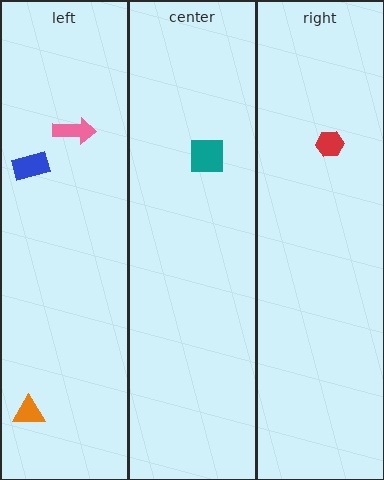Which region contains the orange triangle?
The left region.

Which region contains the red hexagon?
The right region.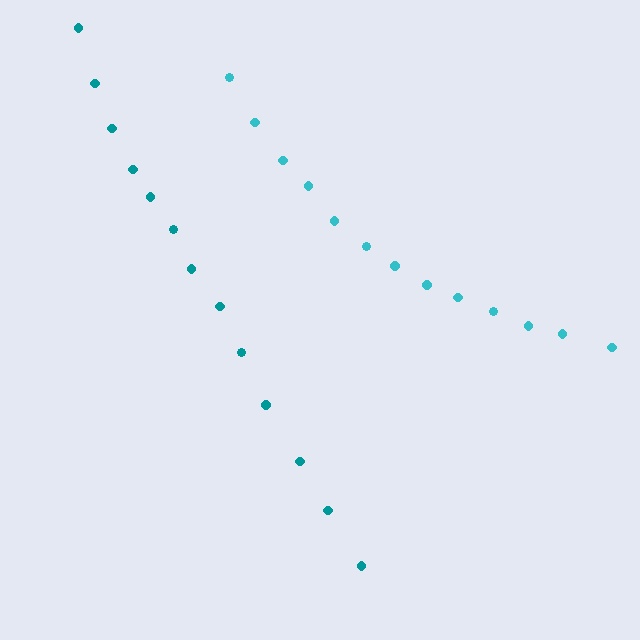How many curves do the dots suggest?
There are 2 distinct paths.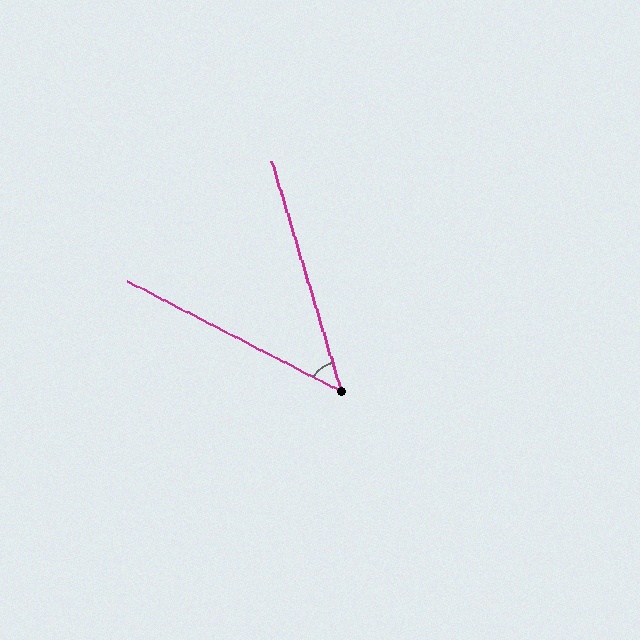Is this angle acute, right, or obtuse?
It is acute.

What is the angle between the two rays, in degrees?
Approximately 46 degrees.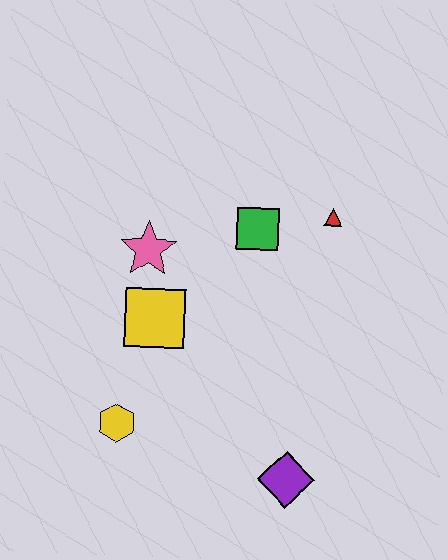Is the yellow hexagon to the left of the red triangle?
Yes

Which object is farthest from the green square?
The purple diamond is farthest from the green square.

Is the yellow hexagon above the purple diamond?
Yes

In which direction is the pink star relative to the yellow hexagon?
The pink star is above the yellow hexagon.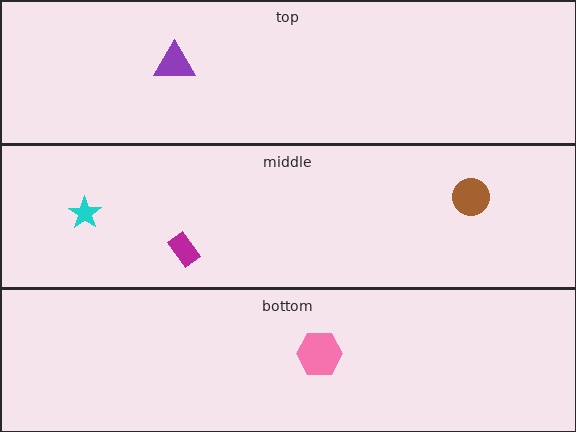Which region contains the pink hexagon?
The bottom region.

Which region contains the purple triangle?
The top region.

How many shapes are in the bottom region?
1.